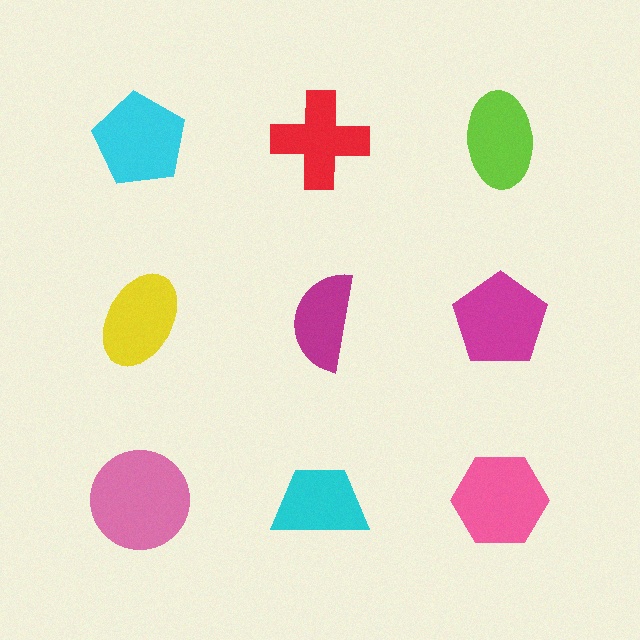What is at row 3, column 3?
A pink hexagon.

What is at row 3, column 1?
A pink circle.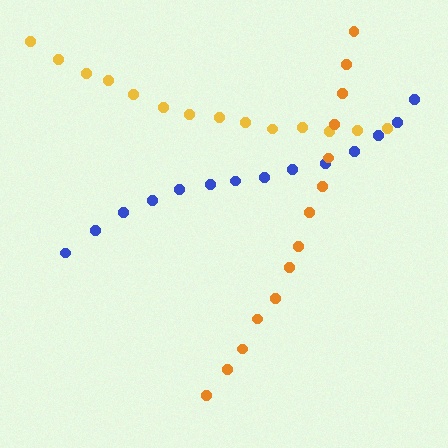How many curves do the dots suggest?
There are 3 distinct paths.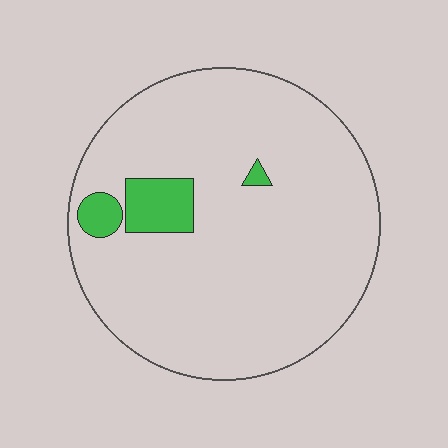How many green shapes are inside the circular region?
3.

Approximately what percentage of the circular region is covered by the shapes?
Approximately 10%.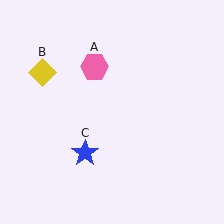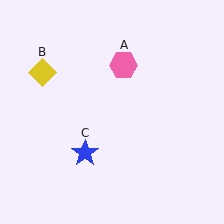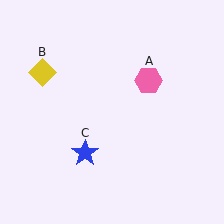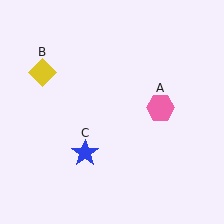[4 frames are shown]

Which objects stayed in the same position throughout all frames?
Yellow diamond (object B) and blue star (object C) remained stationary.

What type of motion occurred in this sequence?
The pink hexagon (object A) rotated clockwise around the center of the scene.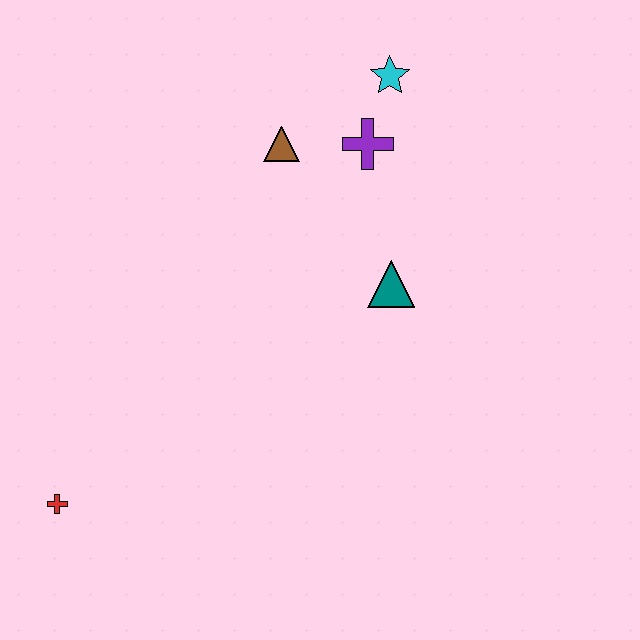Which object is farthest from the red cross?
The cyan star is farthest from the red cross.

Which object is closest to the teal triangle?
The purple cross is closest to the teal triangle.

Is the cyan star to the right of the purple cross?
Yes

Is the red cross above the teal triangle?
No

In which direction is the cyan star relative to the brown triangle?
The cyan star is to the right of the brown triangle.